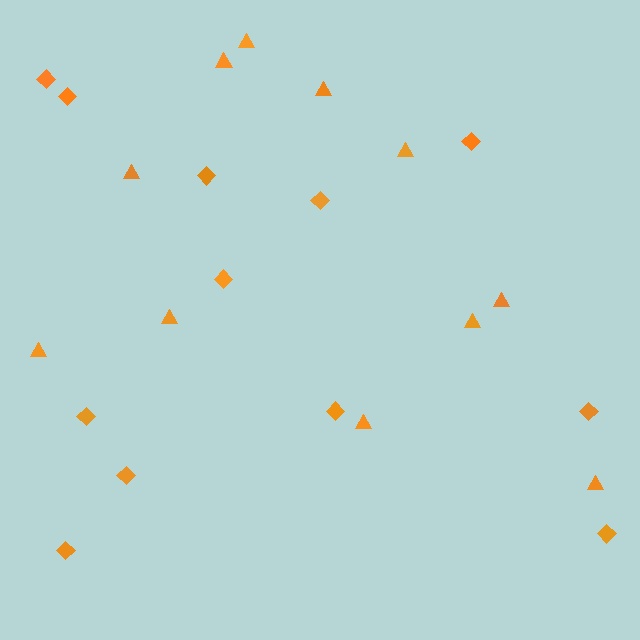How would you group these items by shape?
There are 2 groups: one group of diamonds (12) and one group of triangles (11).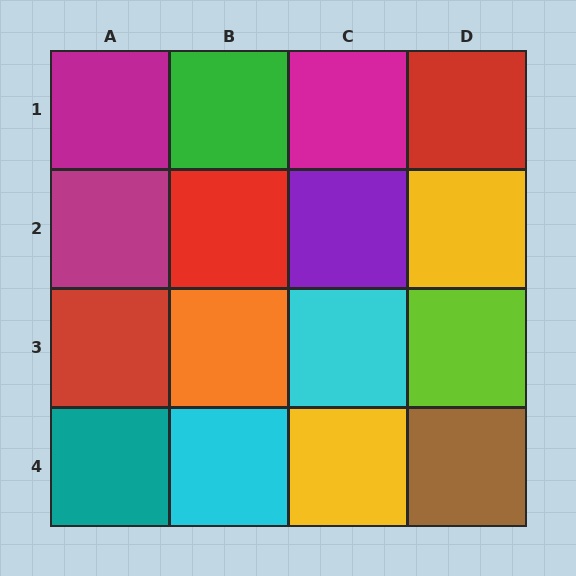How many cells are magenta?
3 cells are magenta.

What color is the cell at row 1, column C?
Magenta.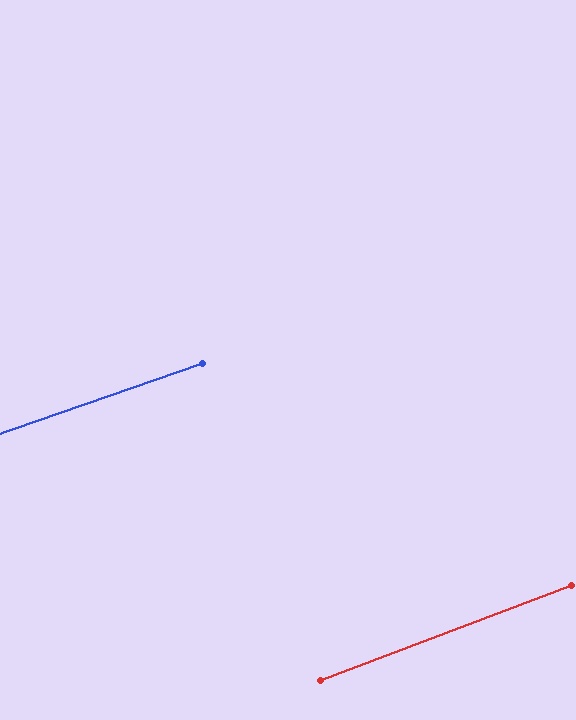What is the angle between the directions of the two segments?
Approximately 2 degrees.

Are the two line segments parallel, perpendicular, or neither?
Parallel — their directions differ by only 1.6°.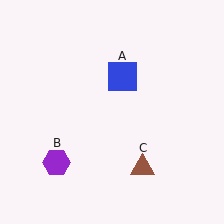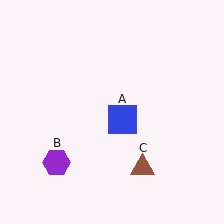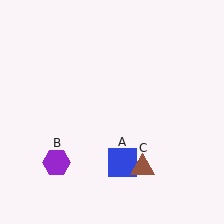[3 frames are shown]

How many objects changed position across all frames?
1 object changed position: blue square (object A).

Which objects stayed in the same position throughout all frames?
Purple hexagon (object B) and brown triangle (object C) remained stationary.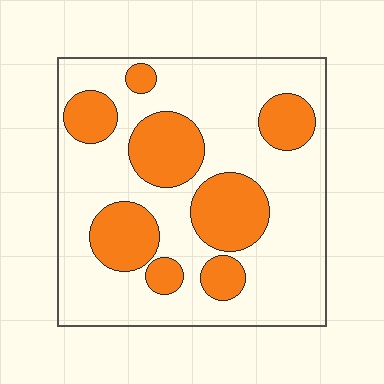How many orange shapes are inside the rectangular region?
8.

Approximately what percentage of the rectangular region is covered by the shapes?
Approximately 30%.